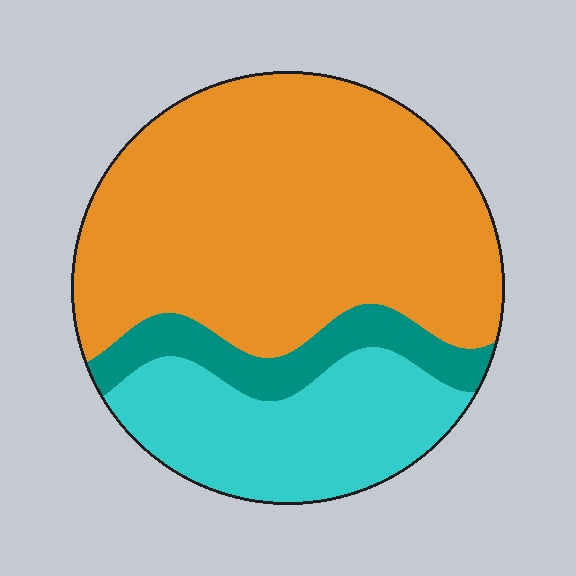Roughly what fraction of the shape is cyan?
Cyan takes up between a sixth and a third of the shape.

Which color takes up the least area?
Teal, at roughly 10%.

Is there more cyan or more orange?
Orange.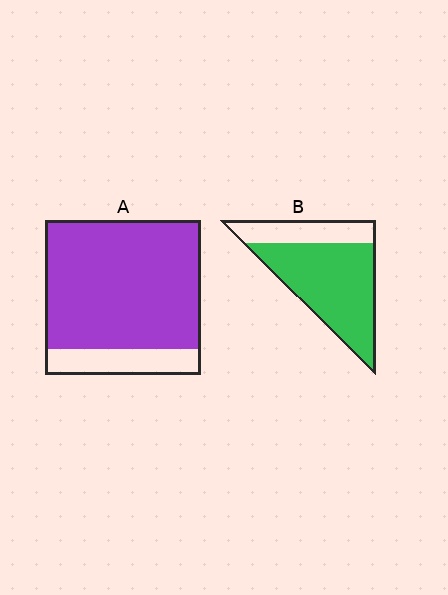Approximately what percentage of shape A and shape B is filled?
A is approximately 85% and B is approximately 75%.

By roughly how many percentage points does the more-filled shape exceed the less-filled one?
By roughly 10 percentage points (A over B).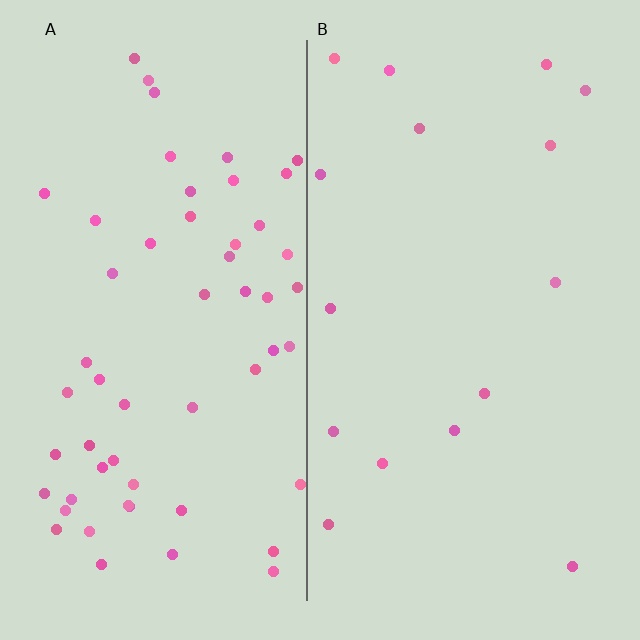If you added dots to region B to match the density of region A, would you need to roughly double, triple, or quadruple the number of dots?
Approximately quadruple.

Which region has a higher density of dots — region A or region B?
A (the left).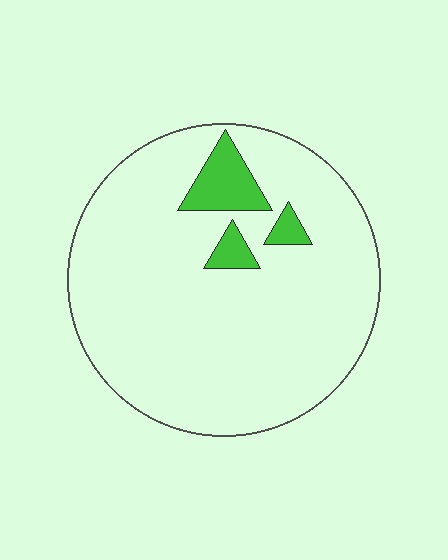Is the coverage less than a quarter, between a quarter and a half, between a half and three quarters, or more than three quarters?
Less than a quarter.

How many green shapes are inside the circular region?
3.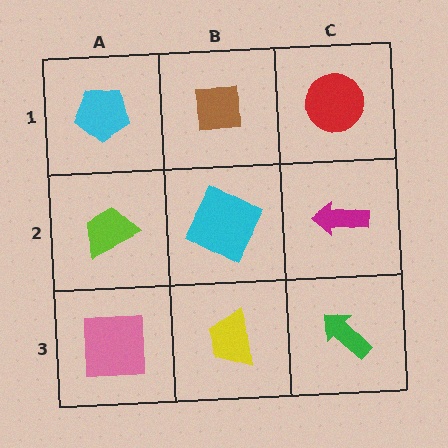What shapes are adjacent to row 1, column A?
A lime trapezoid (row 2, column A), a brown square (row 1, column B).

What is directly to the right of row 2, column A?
A cyan square.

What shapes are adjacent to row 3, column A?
A lime trapezoid (row 2, column A), a yellow trapezoid (row 3, column B).